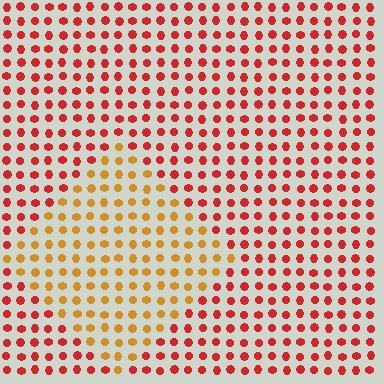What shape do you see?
I see a diamond.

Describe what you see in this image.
The image is filled with small red elements in a uniform arrangement. A diamond-shaped region is visible where the elements are tinted to a slightly different hue, forming a subtle color boundary.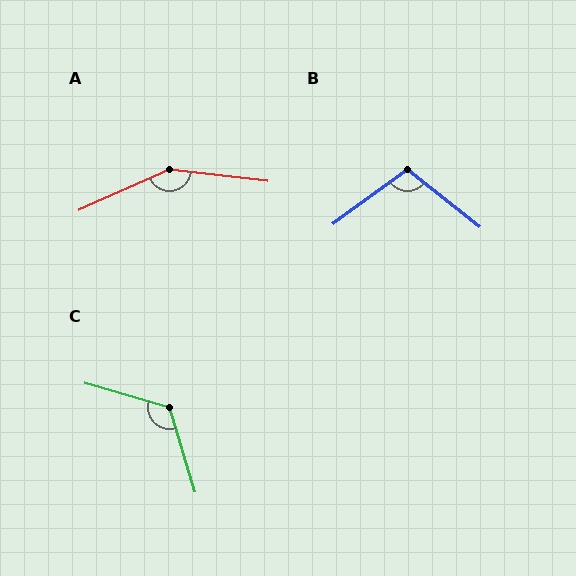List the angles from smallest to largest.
B (105°), C (123°), A (149°).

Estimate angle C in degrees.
Approximately 123 degrees.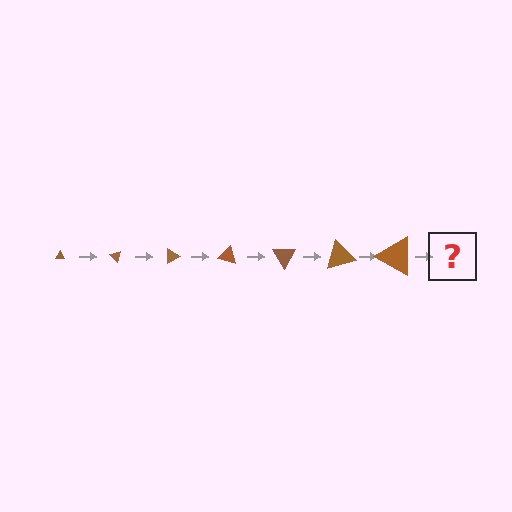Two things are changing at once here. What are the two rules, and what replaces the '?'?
The two rules are that the triangle grows larger each step and it rotates 45 degrees each step. The '?' should be a triangle, larger than the previous one and rotated 315 degrees from the start.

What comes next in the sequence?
The next element should be a triangle, larger than the previous one and rotated 315 degrees from the start.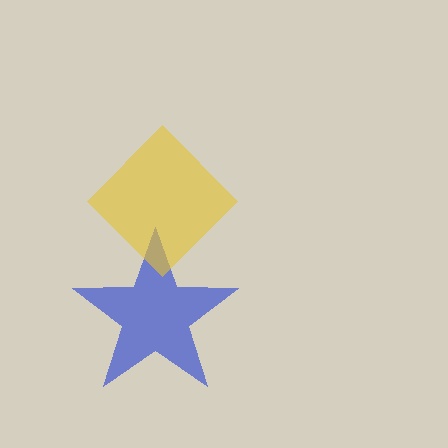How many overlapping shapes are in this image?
There are 2 overlapping shapes in the image.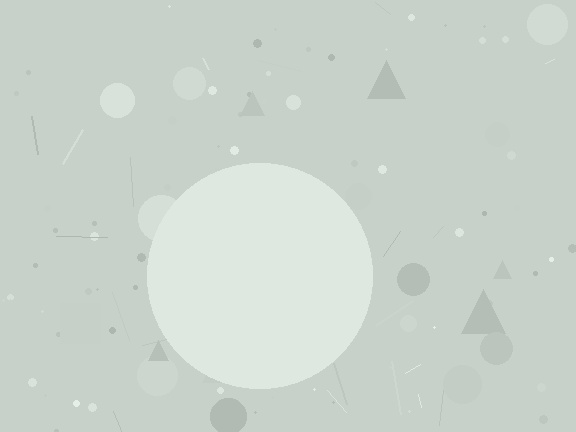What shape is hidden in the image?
A circle is hidden in the image.